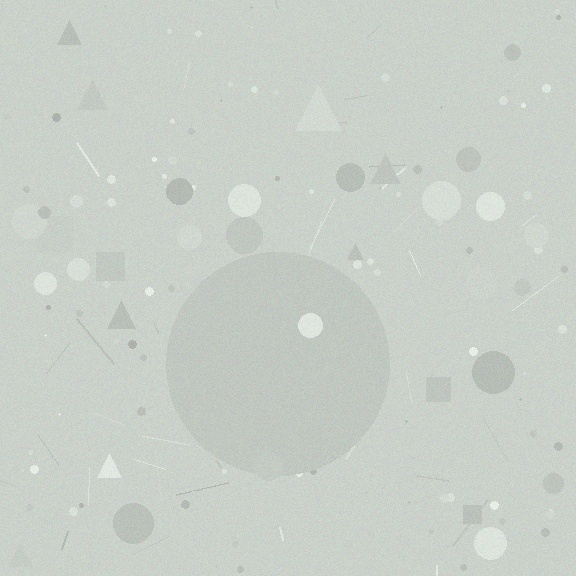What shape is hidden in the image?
A circle is hidden in the image.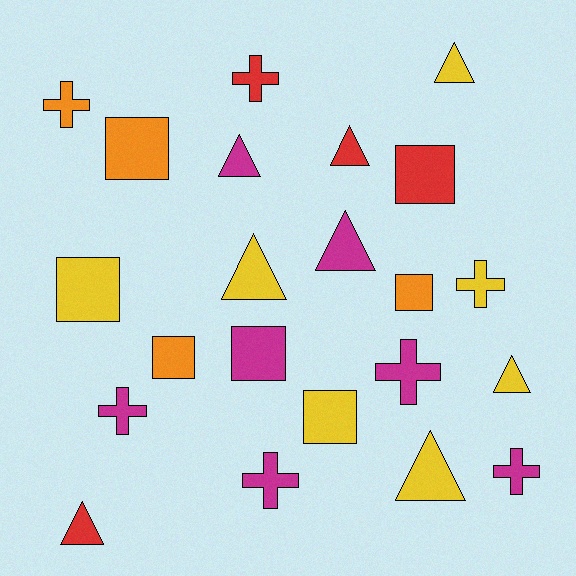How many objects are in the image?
There are 22 objects.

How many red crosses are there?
There is 1 red cross.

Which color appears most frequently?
Yellow, with 7 objects.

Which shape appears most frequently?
Triangle, with 8 objects.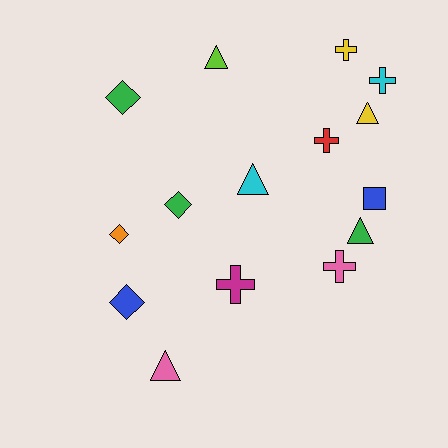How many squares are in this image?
There is 1 square.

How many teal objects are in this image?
There are no teal objects.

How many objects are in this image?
There are 15 objects.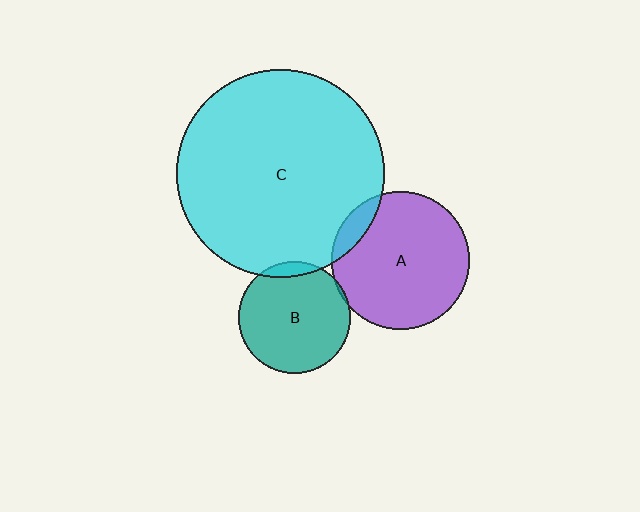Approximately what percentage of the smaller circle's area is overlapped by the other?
Approximately 10%.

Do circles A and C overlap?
Yes.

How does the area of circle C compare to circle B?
Approximately 3.4 times.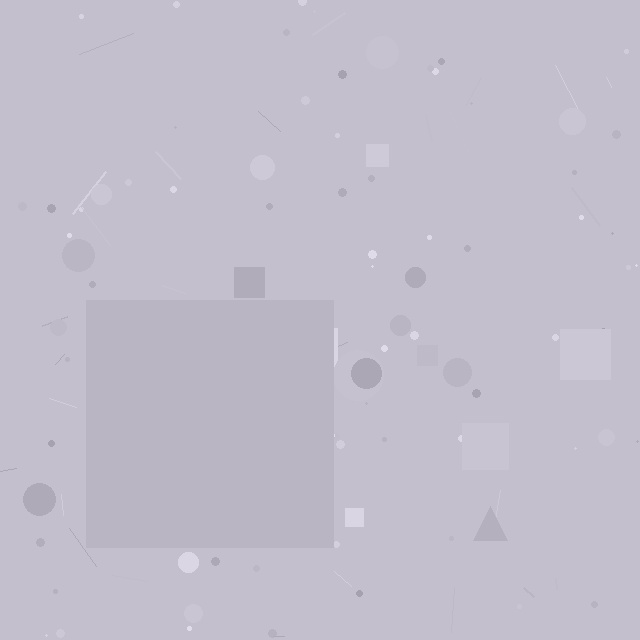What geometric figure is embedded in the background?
A square is embedded in the background.